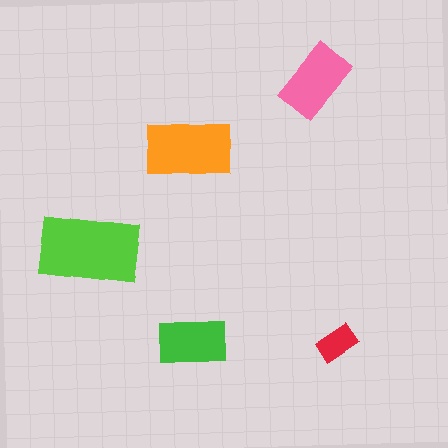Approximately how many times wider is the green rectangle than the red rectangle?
About 1.5 times wider.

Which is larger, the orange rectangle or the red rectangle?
The orange one.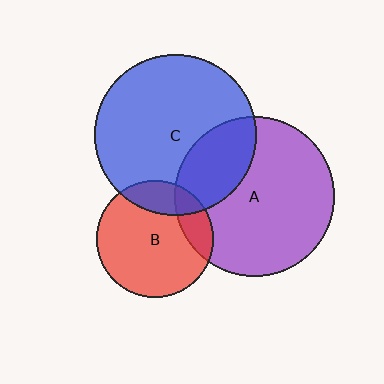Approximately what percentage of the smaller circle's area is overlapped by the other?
Approximately 20%.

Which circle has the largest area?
Circle C (blue).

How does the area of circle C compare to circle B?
Approximately 1.9 times.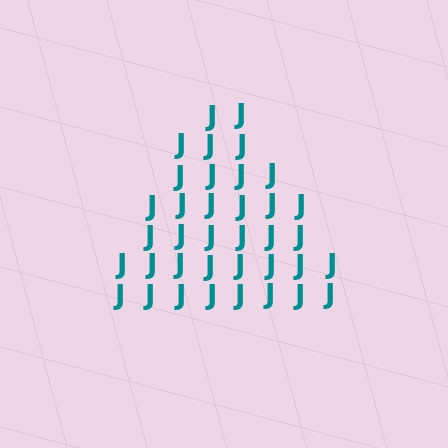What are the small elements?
The small elements are letter J's.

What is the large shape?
The large shape is a triangle.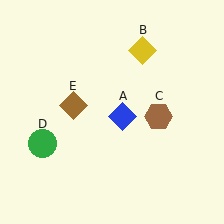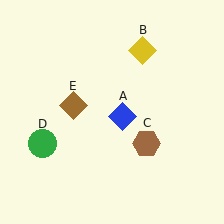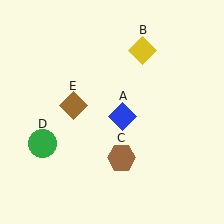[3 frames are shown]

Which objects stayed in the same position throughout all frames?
Blue diamond (object A) and yellow diamond (object B) and green circle (object D) and brown diamond (object E) remained stationary.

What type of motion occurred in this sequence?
The brown hexagon (object C) rotated clockwise around the center of the scene.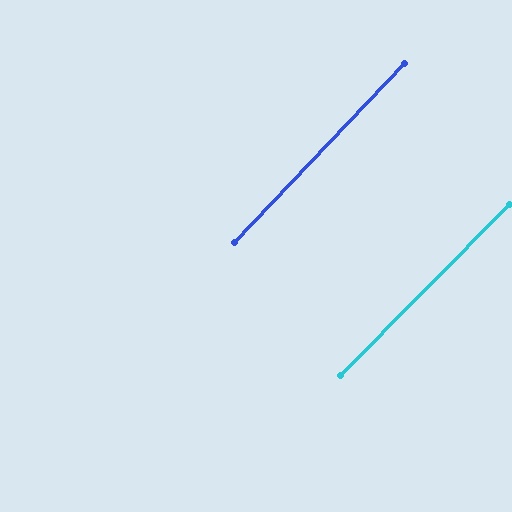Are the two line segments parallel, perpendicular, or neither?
Parallel — their directions differ by only 1.1°.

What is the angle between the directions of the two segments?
Approximately 1 degree.